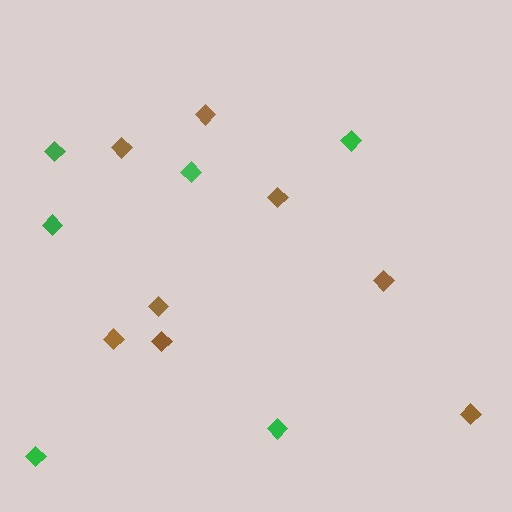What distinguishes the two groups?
There are 2 groups: one group of brown diamonds (8) and one group of green diamonds (6).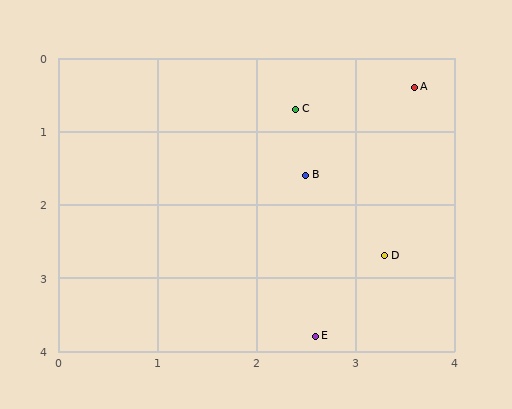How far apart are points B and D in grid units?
Points B and D are about 1.4 grid units apart.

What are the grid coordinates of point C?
Point C is at approximately (2.4, 0.7).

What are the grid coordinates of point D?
Point D is at approximately (3.3, 2.7).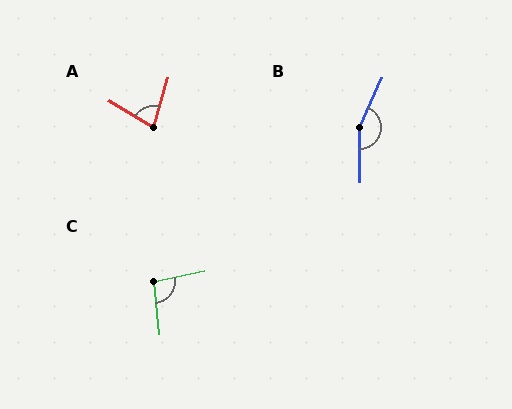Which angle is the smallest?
A, at approximately 76 degrees.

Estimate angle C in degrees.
Approximately 96 degrees.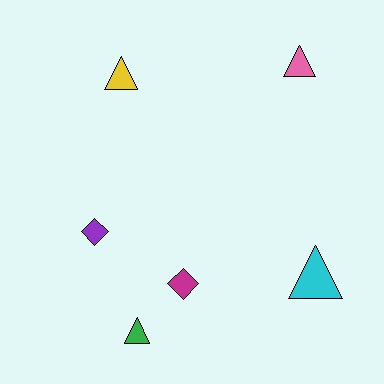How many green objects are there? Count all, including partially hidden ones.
There is 1 green object.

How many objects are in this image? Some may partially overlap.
There are 6 objects.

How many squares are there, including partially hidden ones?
There are no squares.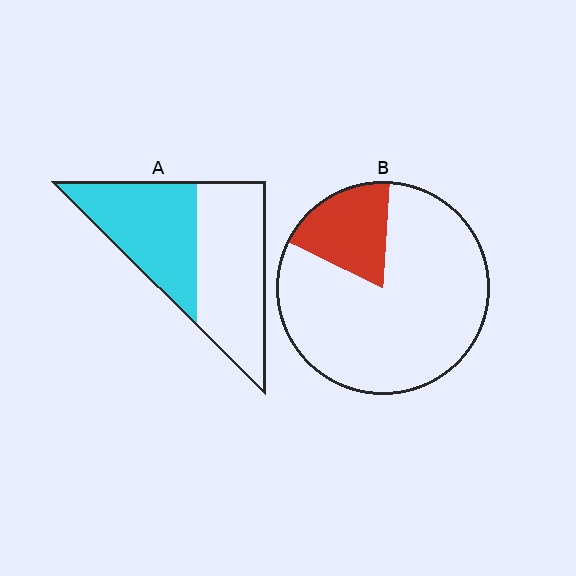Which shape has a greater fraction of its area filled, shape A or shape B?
Shape A.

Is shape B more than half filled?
No.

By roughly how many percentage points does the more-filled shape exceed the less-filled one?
By roughly 25 percentage points (A over B).